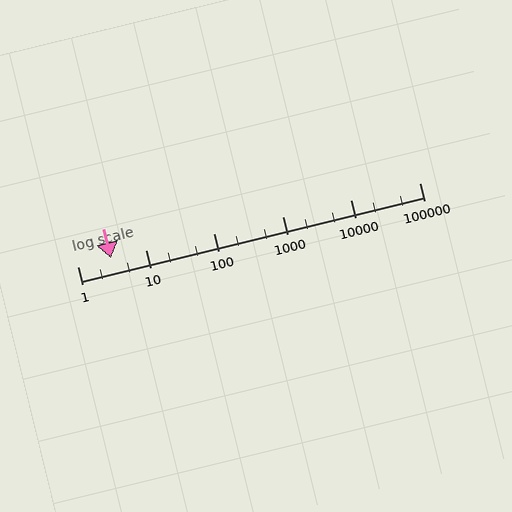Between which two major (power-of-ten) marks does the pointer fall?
The pointer is between 1 and 10.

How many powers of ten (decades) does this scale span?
The scale spans 5 decades, from 1 to 100000.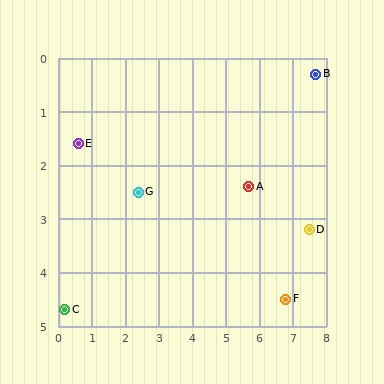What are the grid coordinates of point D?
Point D is at approximately (7.5, 3.2).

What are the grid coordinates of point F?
Point F is at approximately (6.8, 4.5).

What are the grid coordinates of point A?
Point A is at approximately (5.7, 2.4).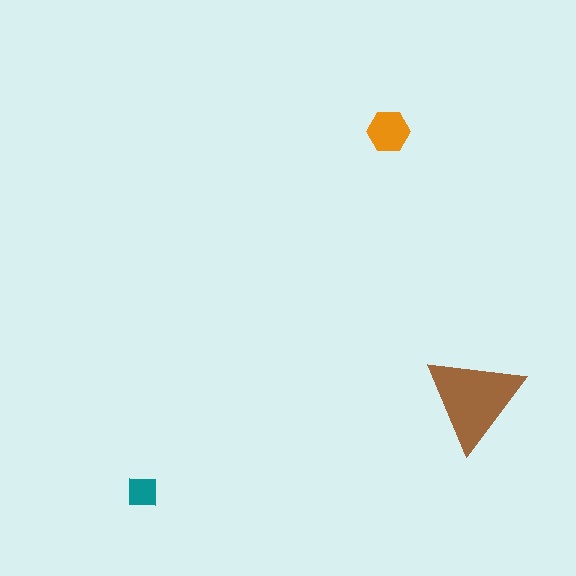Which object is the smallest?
The teal square.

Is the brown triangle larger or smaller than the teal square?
Larger.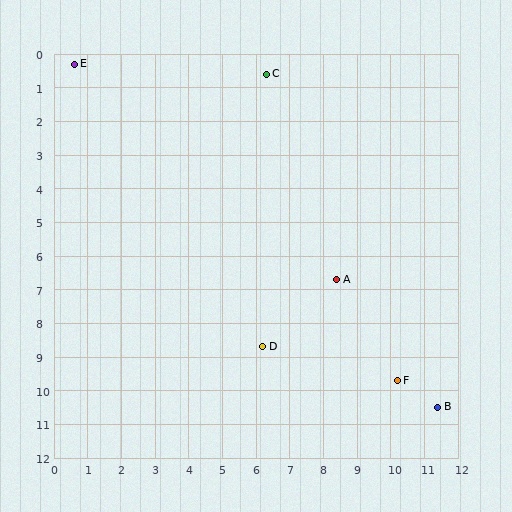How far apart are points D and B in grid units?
Points D and B are about 5.5 grid units apart.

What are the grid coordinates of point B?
Point B is at approximately (11.4, 10.5).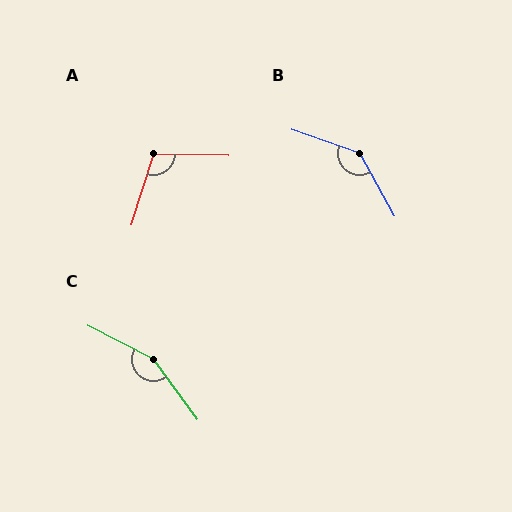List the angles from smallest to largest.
A (106°), B (138°), C (153°).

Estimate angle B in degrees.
Approximately 138 degrees.